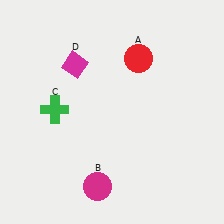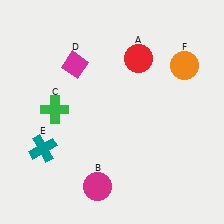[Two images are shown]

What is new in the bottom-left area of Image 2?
A teal cross (E) was added in the bottom-left area of Image 2.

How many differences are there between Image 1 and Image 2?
There are 2 differences between the two images.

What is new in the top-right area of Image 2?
An orange circle (F) was added in the top-right area of Image 2.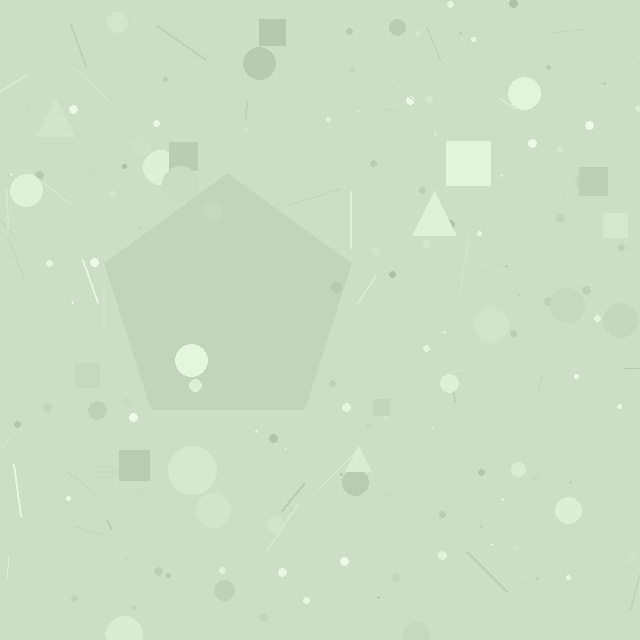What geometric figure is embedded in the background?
A pentagon is embedded in the background.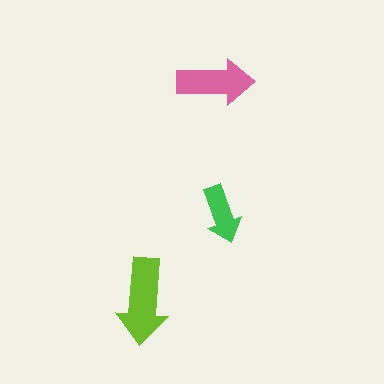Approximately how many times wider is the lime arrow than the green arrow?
About 1.5 times wider.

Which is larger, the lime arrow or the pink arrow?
The lime one.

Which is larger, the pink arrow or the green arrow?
The pink one.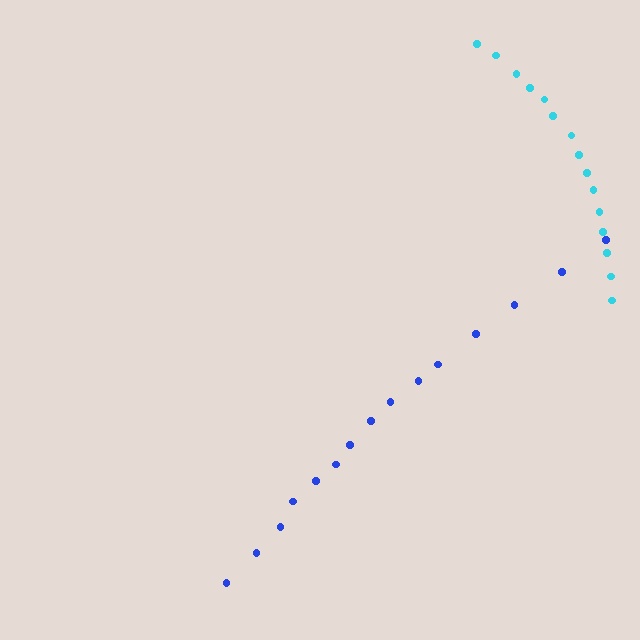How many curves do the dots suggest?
There are 2 distinct paths.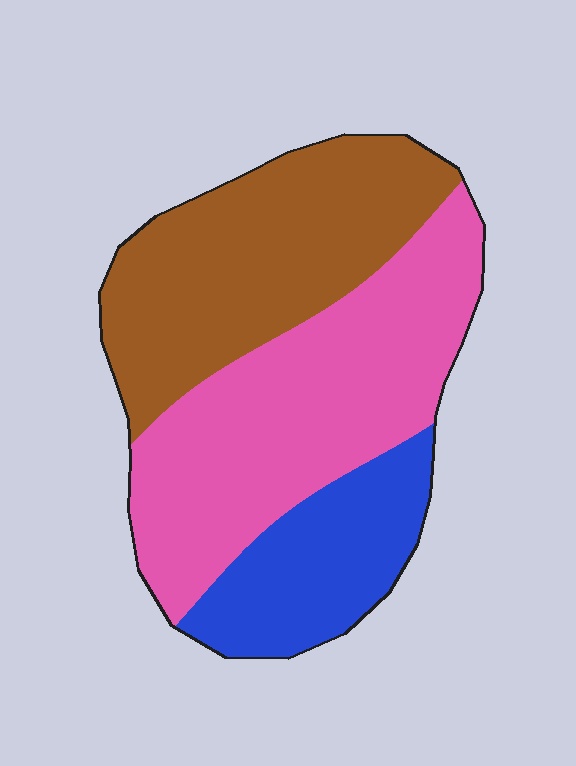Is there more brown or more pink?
Pink.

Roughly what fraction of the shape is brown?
Brown covers 37% of the shape.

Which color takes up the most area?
Pink, at roughly 45%.